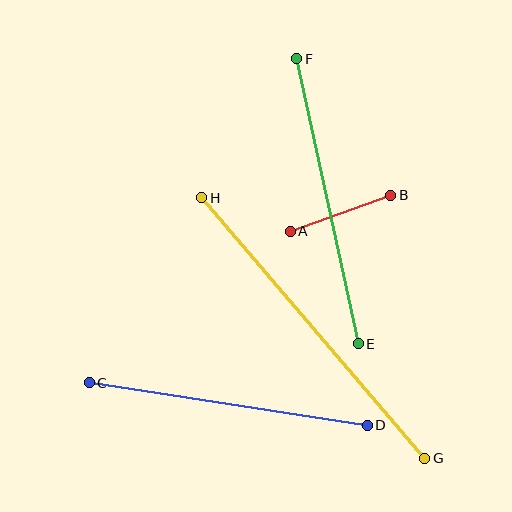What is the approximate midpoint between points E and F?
The midpoint is at approximately (328, 201) pixels.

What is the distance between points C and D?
The distance is approximately 281 pixels.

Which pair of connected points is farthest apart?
Points G and H are farthest apart.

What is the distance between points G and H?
The distance is approximately 343 pixels.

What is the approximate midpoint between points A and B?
The midpoint is at approximately (341, 213) pixels.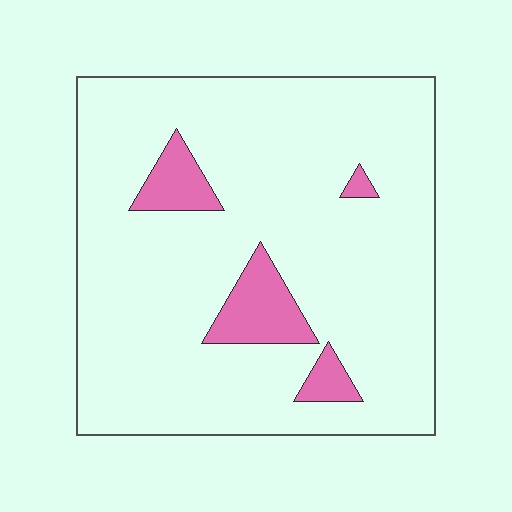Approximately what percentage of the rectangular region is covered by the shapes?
Approximately 10%.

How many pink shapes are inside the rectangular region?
4.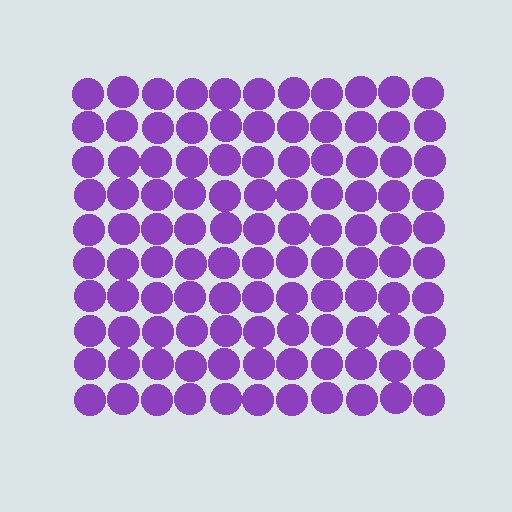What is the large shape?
The large shape is a square.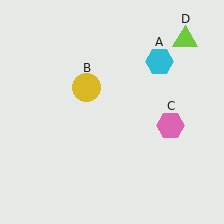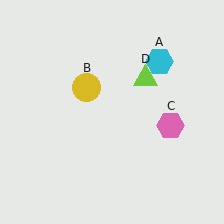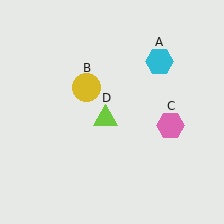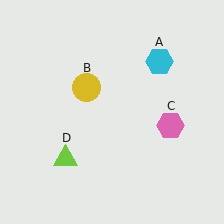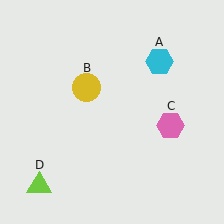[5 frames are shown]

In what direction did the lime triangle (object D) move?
The lime triangle (object D) moved down and to the left.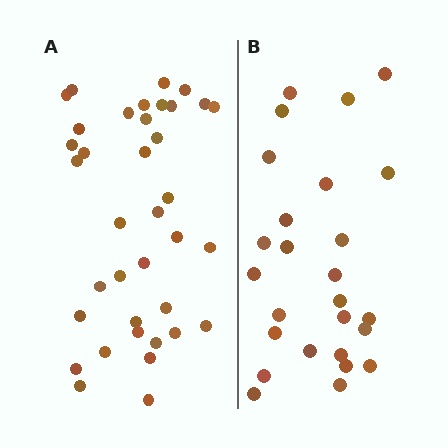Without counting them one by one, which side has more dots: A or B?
Region A (the left region) has more dots.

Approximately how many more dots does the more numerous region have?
Region A has roughly 12 or so more dots than region B.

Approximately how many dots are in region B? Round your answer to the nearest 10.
About 30 dots. (The exact count is 26, which rounds to 30.)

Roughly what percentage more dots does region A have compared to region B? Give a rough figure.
About 40% more.